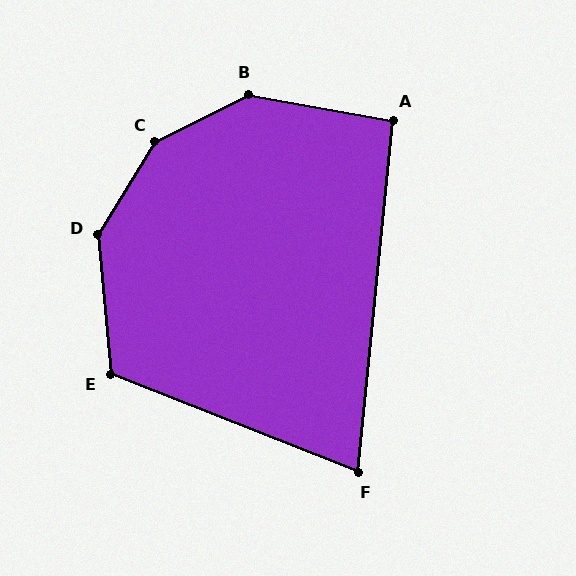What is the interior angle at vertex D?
Approximately 143 degrees (obtuse).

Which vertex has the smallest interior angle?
F, at approximately 74 degrees.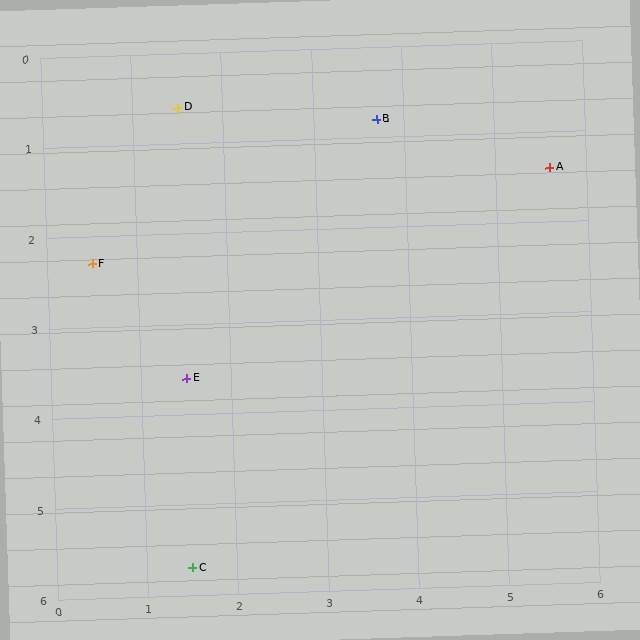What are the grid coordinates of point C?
Point C is at approximately (1.5, 5.7).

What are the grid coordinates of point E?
Point E is at approximately (1.5, 3.6).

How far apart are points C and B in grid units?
Points C and B are about 5.4 grid units apart.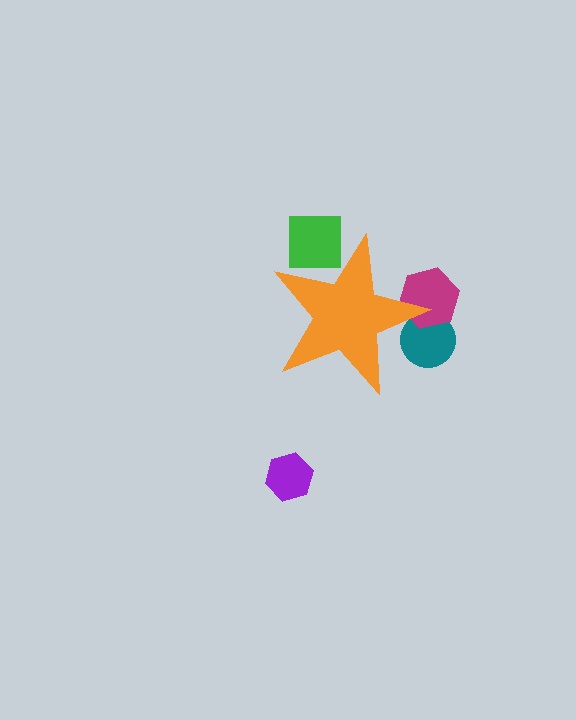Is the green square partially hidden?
Yes, the green square is partially hidden behind the orange star.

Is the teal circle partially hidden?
Yes, the teal circle is partially hidden behind the orange star.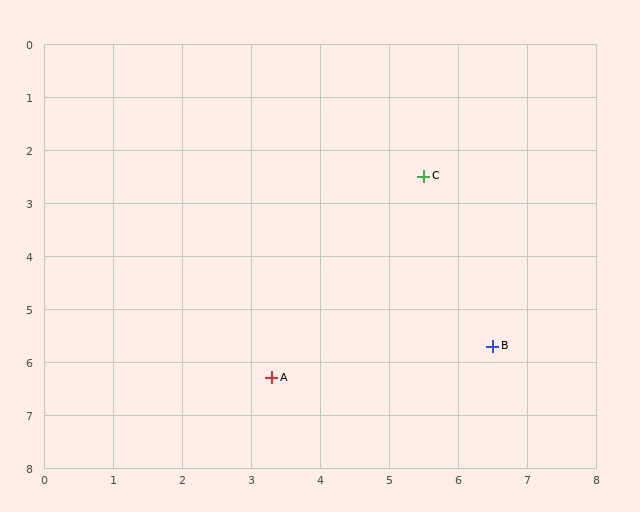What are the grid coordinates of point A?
Point A is at approximately (3.3, 6.3).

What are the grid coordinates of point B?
Point B is at approximately (6.5, 5.7).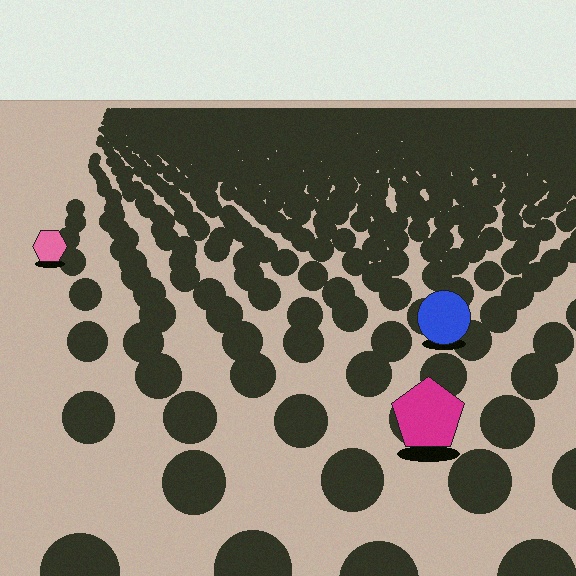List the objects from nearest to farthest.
From nearest to farthest: the magenta pentagon, the blue circle, the pink hexagon.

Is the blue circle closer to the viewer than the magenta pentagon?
No. The magenta pentagon is closer — you can tell from the texture gradient: the ground texture is coarser near it.